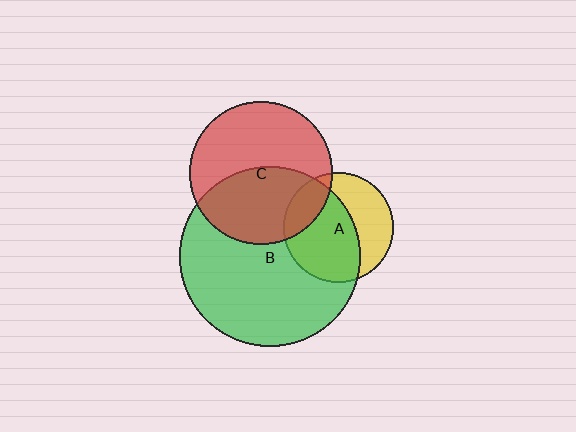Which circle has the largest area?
Circle B (green).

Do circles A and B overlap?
Yes.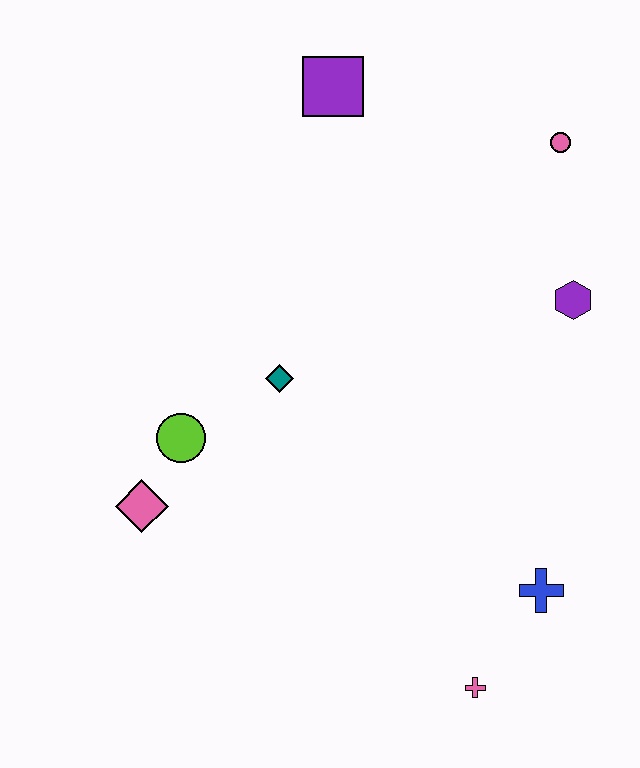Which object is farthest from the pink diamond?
The pink circle is farthest from the pink diamond.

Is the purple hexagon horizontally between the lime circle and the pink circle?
No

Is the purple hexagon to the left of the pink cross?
No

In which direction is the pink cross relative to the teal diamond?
The pink cross is below the teal diamond.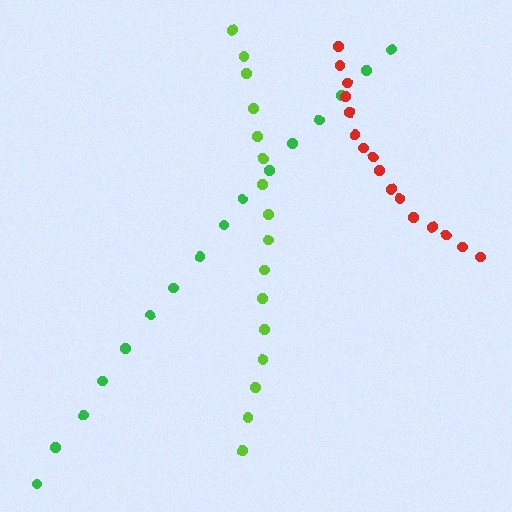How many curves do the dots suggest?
There are 3 distinct paths.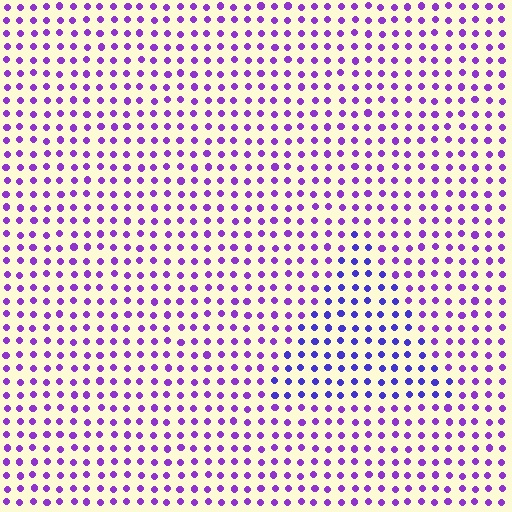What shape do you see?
I see a triangle.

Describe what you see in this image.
The image is filled with small purple elements in a uniform arrangement. A triangle-shaped region is visible where the elements are tinted to a slightly different hue, forming a subtle color boundary.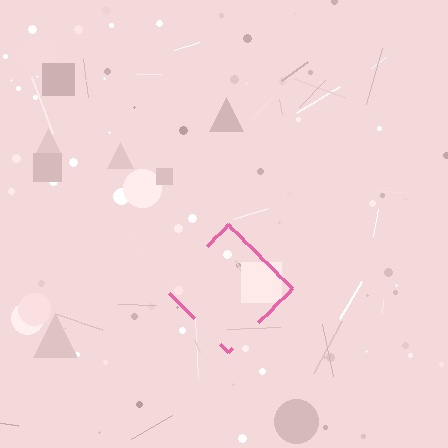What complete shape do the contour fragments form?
The contour fragments form a diamond.